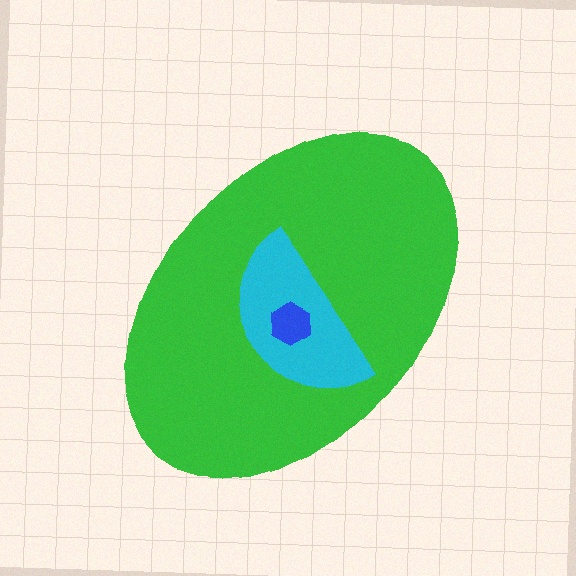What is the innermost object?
The blue hexagon.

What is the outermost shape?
The green ellipse.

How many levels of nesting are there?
3.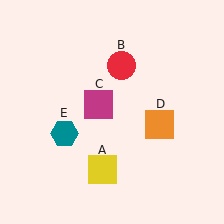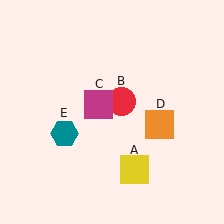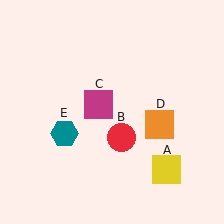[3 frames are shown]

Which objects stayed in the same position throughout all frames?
Magenta square (object C) and orange square (object D) and teal hexagon (object E) remained stationary.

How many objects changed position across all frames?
2 objects changed position: yellow square (object A), red circle (object B).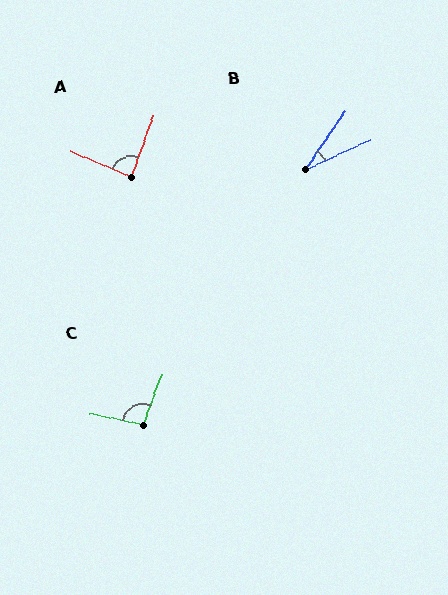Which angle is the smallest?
B, at approximately 31 degrees.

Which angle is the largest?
C, at approximately 99 degrees.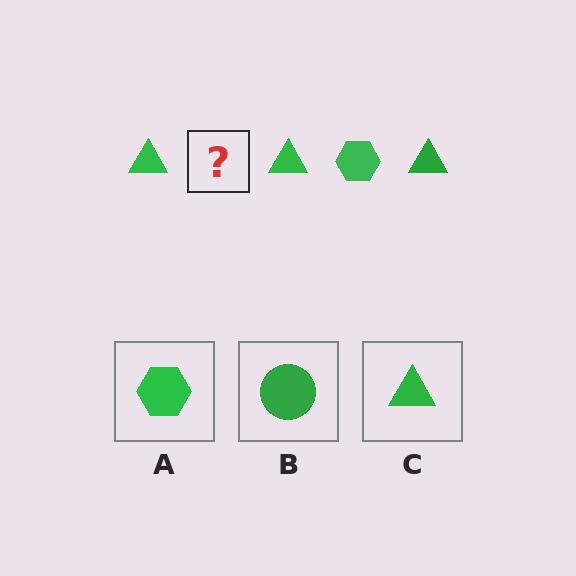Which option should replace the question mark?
Option A.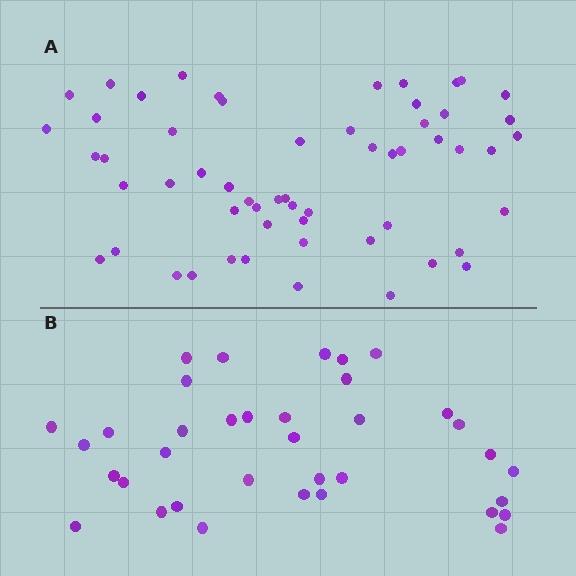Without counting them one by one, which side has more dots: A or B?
Region A (the top region) has more dots.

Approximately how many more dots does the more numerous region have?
Region A has approximately 20 more dots than region B.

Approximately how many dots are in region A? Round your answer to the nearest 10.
About 60 dots. (The exact count is 57, which rounds to 60.)